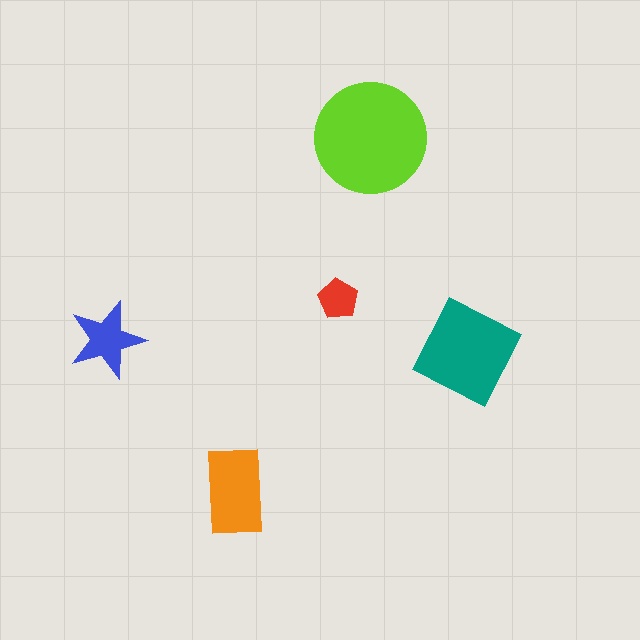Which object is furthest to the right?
The teal square is rightmost.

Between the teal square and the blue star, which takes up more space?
The teal square.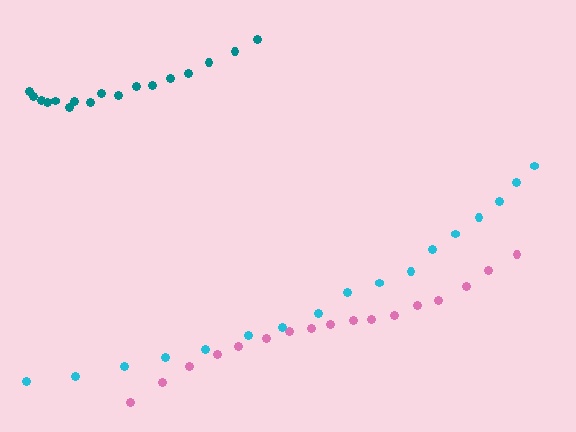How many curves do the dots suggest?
There are 3 distinct paths.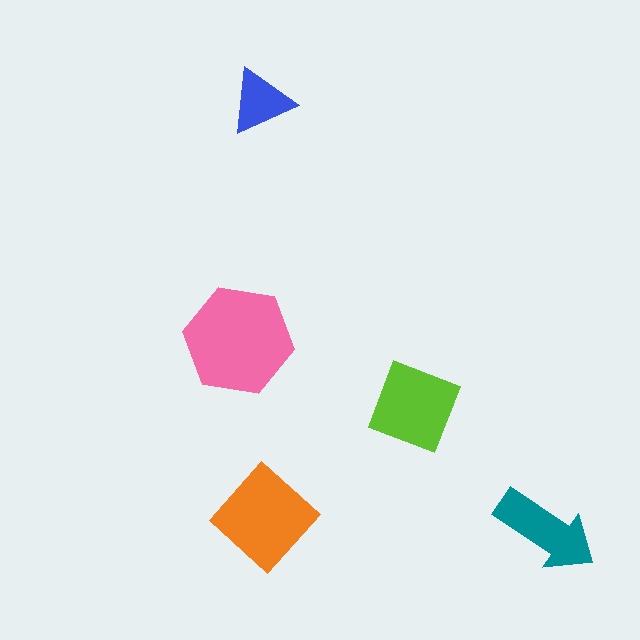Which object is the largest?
The pink hexagon.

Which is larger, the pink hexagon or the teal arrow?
The pink hexagon.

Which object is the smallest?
The blue triangle.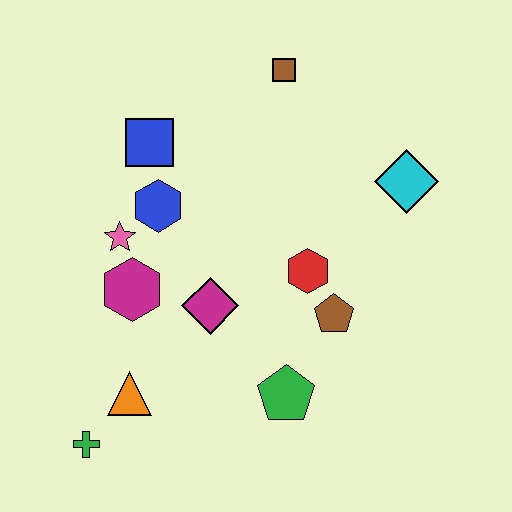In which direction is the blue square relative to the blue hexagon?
The blue square is above the blue hexagon.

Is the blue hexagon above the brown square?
No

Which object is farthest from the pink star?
The cyan diamond is farthest from the pink star.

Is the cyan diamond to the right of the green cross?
Yes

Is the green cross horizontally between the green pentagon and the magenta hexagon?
No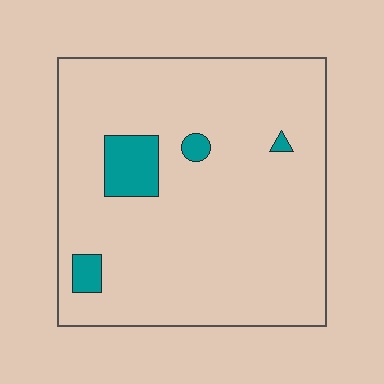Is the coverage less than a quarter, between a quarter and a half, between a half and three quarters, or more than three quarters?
Less than a quarter.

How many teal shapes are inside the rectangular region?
4.